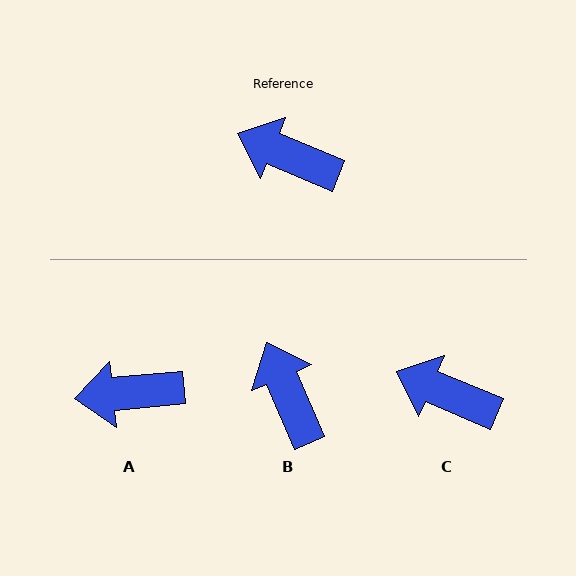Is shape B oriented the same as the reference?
No, it is off by about 44 degrees.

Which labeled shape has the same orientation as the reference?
C.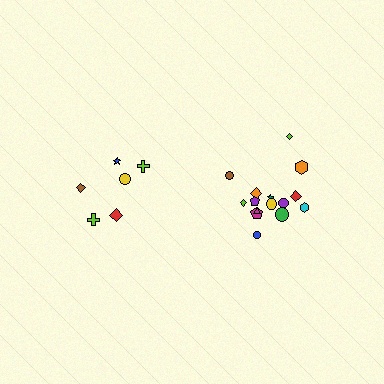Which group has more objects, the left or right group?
The right group.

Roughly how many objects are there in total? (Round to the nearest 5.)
Roughly 20 objects in total.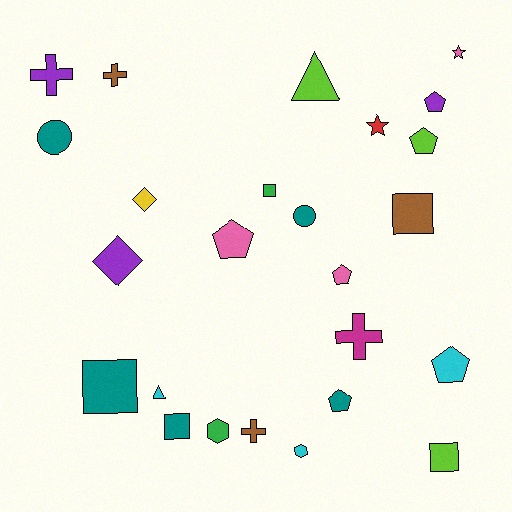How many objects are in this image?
There are 25 objects.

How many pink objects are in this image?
There are 3 pink objects.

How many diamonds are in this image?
There are 2 diamonds.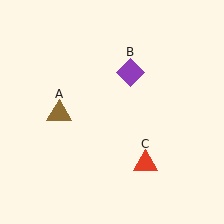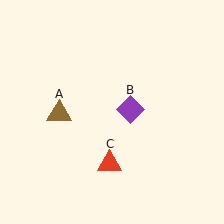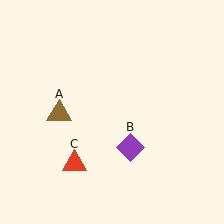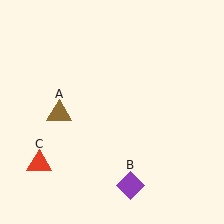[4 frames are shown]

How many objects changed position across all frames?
2 objects changed position: purple diamond (object B), red triangle (object C).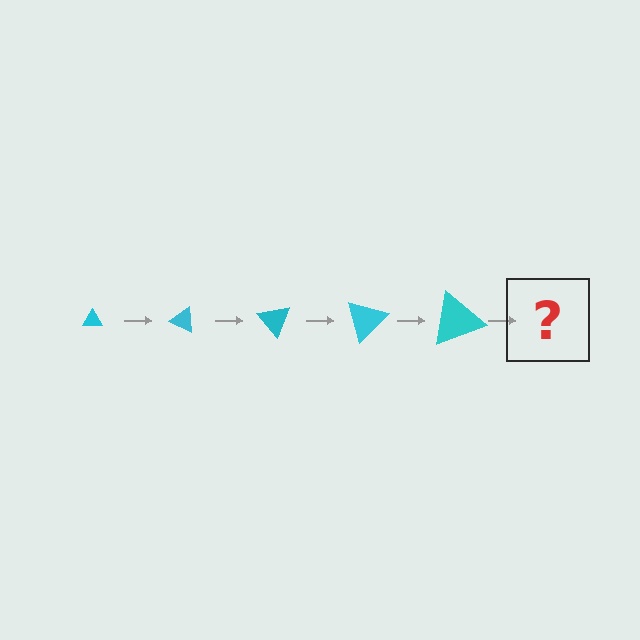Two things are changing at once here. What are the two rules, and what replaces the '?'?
The two rules are that the triangle grows larger each step and it rotates 25 degrees each step. The '?' should be a triangle, larger than the previous one and rotated 125 degrees from the start.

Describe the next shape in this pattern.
It should be a triangle, larger than the previous one and rotated 125 degrees from the start.